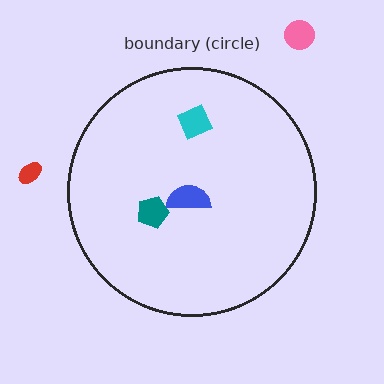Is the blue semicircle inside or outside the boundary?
Inside.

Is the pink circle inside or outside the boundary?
Outside.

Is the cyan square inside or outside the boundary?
Inside.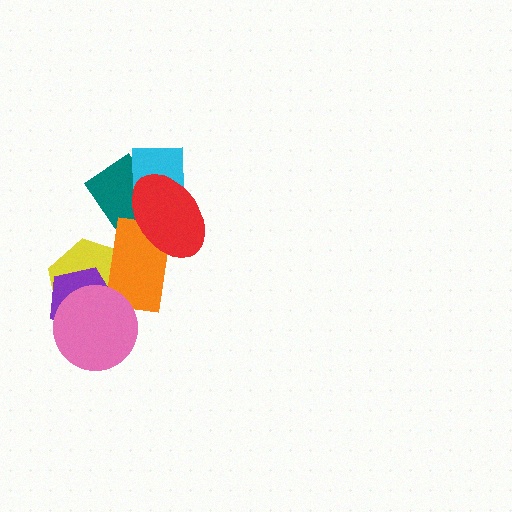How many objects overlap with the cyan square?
2 objects overlap with the cyan square.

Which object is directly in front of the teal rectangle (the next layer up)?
The orange rectangle is directly in front of the teal rectangle.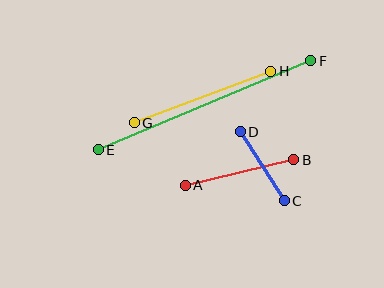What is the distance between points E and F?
The distance is approximately 230 pixels.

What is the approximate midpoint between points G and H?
The midpoint is at approximately (203, 97) pixels.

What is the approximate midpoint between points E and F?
The midpoint is at approximately (205, 105) pixels.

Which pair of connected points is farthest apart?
Points E and F are farthest apart.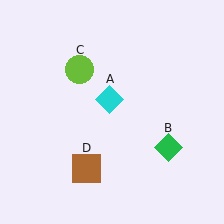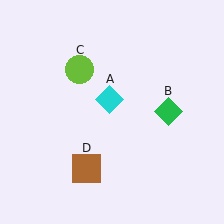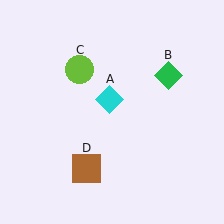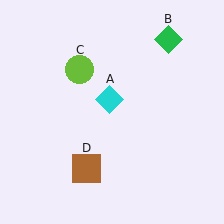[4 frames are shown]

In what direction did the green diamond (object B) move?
The green diamond (object B) moved up.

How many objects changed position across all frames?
1 object changed position: green diamond (object B).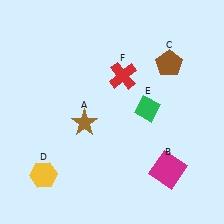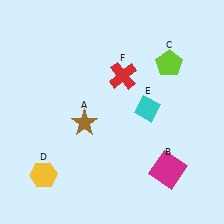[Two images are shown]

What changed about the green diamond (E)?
In Image 1, E is green. In Image 2, it changed to cyan.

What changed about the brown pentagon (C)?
In Image 1, C is brown. In Image 2, it changed to lime.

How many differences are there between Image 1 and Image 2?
There are 2 differences between the two images.